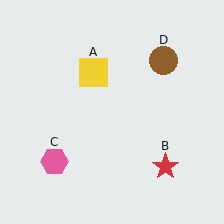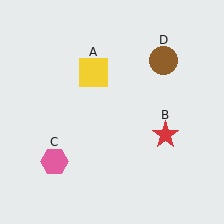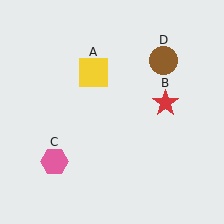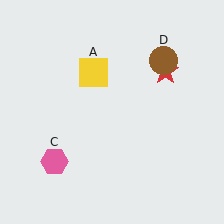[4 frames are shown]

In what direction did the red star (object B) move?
The red star (object B) moved up.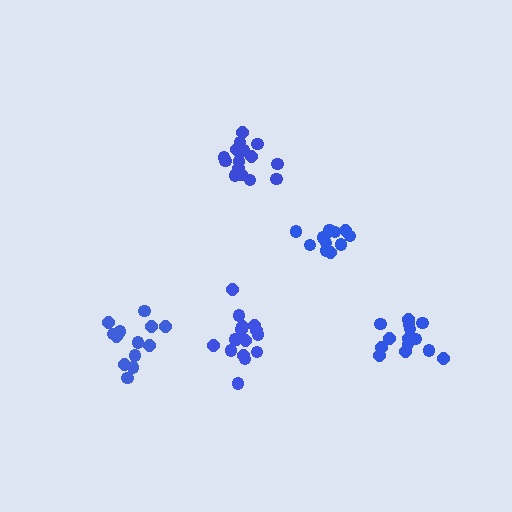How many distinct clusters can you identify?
There are 5 distinct clusters.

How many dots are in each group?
Group 1: 12 dots, Group 2: 15 dots, Group 3: 13 dots, Group 4: 16 dots, Group 5: 16 dots (72 total).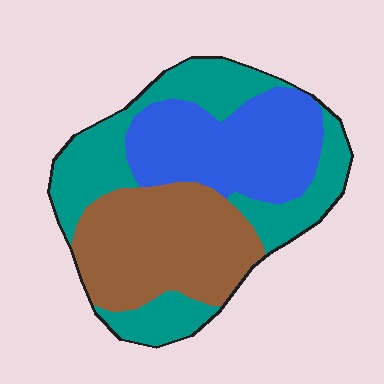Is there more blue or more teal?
Teal.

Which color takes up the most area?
Teal, at roughly 35%.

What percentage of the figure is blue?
Blue takes up about one third (1/3) of the figure.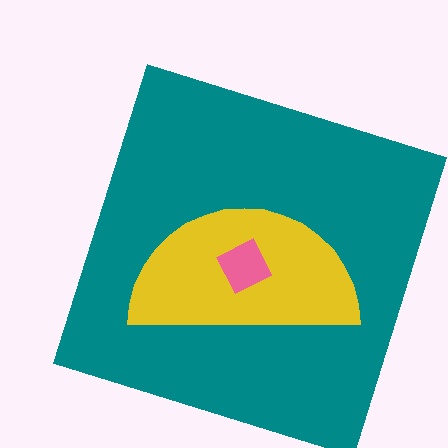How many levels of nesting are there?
3.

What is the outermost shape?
The teal square.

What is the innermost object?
The pink diamond.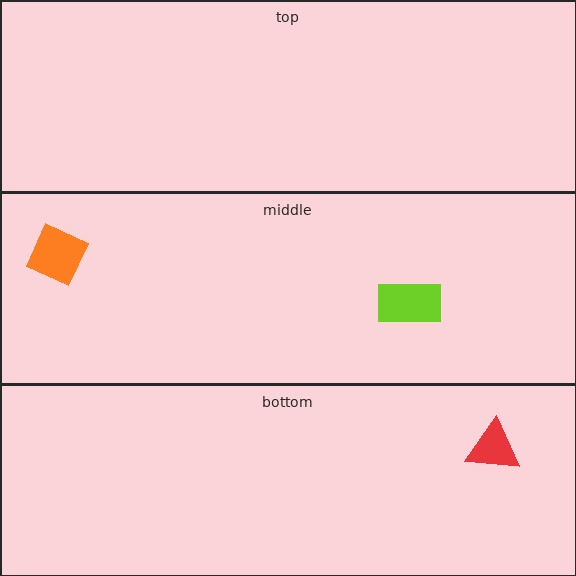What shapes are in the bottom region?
The red triangle.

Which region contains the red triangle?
The bottom region.